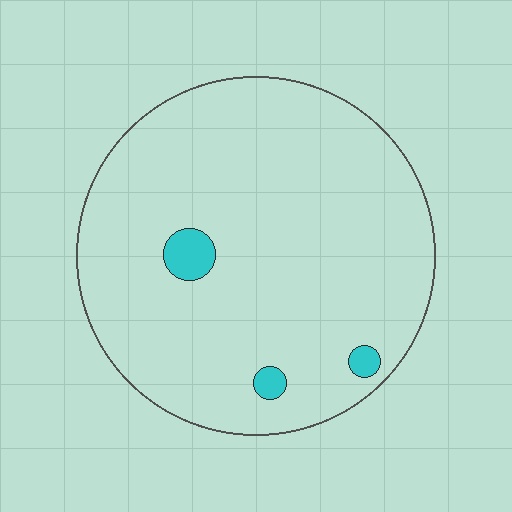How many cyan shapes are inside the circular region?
3.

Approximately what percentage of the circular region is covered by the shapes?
Approximately 5%.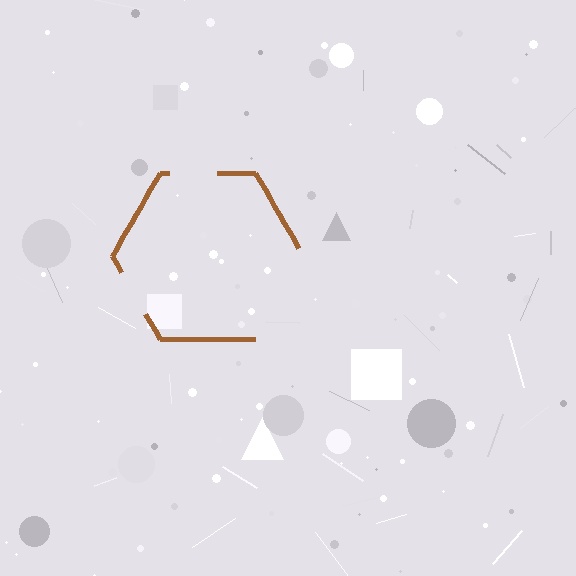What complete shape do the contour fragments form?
The contour fragments form a hexagon.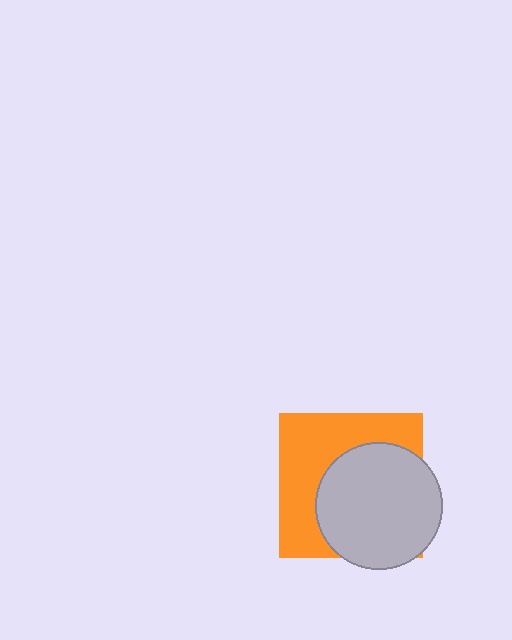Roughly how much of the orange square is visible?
About half of it is visible (roughly 47%).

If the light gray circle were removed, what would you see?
You would see the complete orange square.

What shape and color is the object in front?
The object in front is a light gray circle.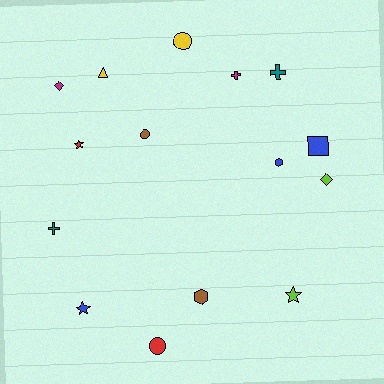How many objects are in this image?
There are 15 objects.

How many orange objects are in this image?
There are no orange objects.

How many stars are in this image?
There are 3 stars.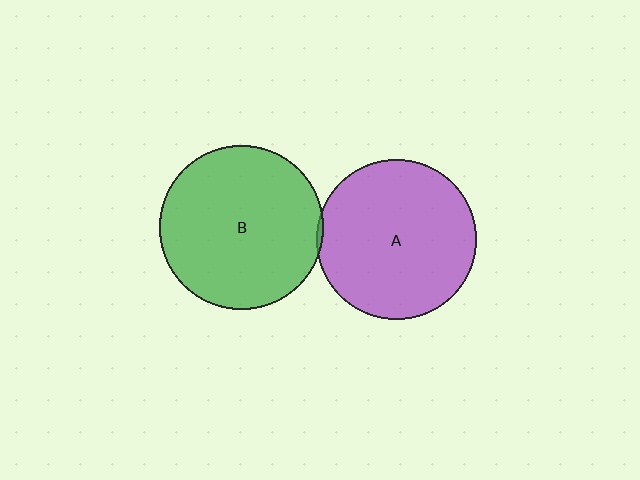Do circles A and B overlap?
Yes.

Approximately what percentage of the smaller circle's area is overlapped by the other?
Approximately 5%.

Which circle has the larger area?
Circle B (green).